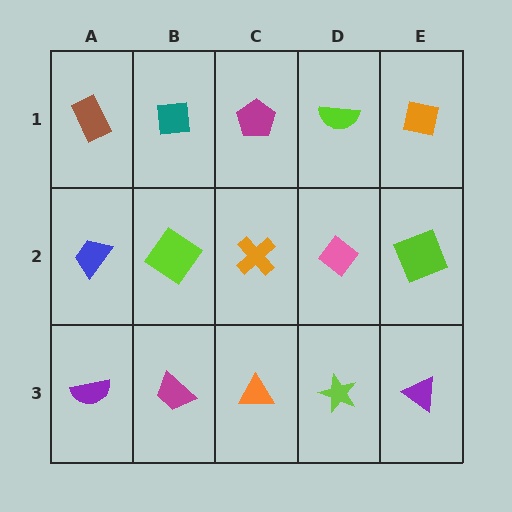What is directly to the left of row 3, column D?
An orange triangle.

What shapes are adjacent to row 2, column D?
A lime semicircle (row 1, column D), a lime star (row 3, column D), an orange cross (row 2, column C), a lime square (row 2, column E).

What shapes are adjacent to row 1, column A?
A blue trapezoid (row 2, column A), a teal square (row 1, column B).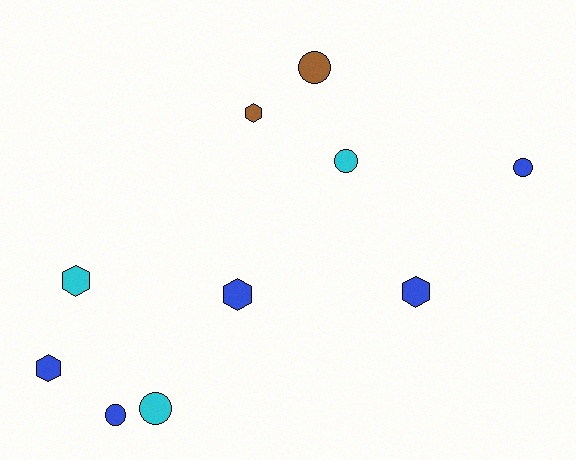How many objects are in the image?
There are 10 objects.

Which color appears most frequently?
Blue, with 5 objects.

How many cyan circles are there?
There are 2 cyan circles.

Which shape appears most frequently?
Circle, with 5 objects.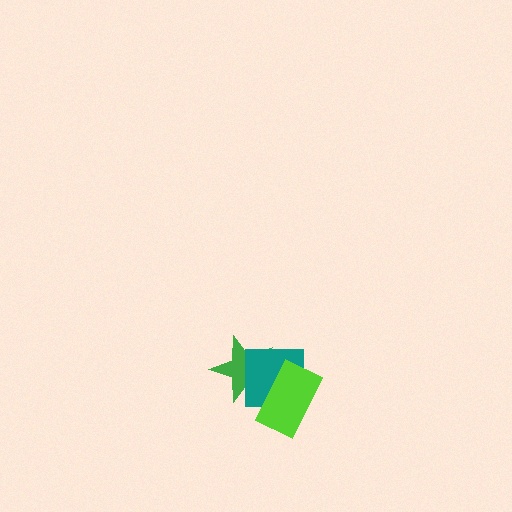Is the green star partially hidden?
Yes, it is partially covered by another shape.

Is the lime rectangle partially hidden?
No, no other shape covers it.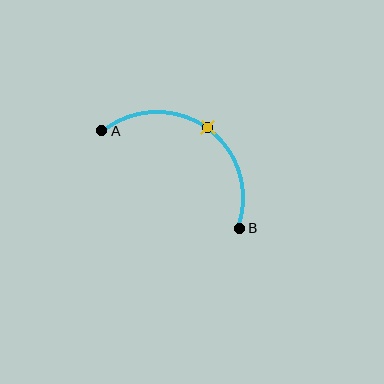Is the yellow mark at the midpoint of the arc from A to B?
Yes. The yellow mark lies on the arc at equal arc-length from both A and B — it is the arc midpoint.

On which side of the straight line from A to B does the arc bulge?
The arc bulges above and to the right of the straight line connecting A and B.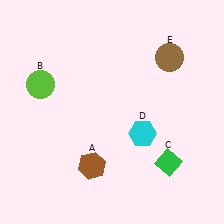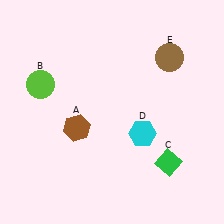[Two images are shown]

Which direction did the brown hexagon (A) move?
The brown hexagon (A) moved up.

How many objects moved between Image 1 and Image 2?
1 object moved between the two images.